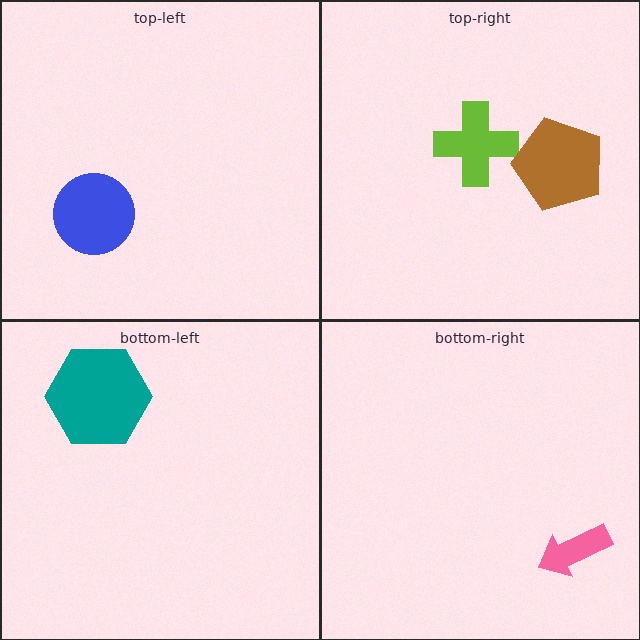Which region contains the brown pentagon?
The top-right region.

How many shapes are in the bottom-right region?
1.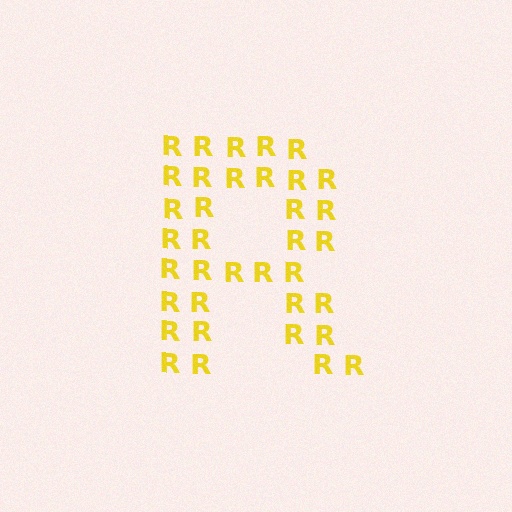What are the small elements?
The small elements are letter R's.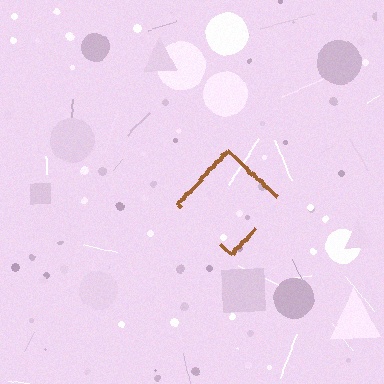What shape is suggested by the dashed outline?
The dashed outline suggests a diamond.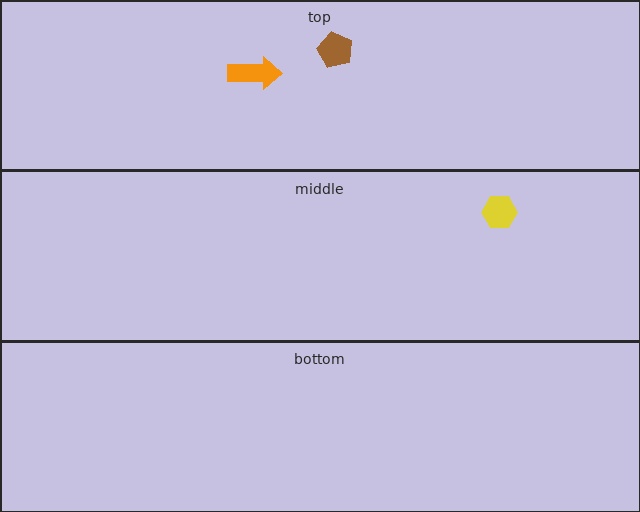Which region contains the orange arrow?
The top region.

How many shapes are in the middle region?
1.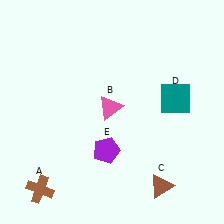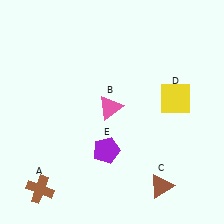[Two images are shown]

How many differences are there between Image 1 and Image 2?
There is 1 difference between the two images.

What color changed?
The square (D) changed from teal in Image 1 to yellow in Image 2.